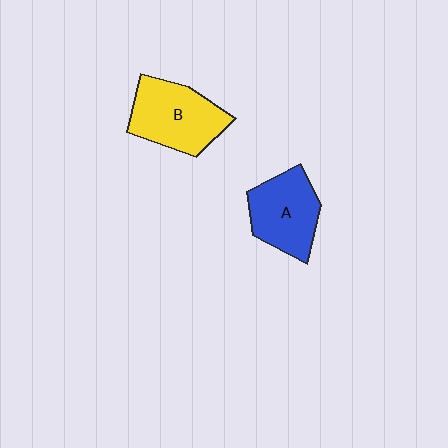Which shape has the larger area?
Shape B (yellow).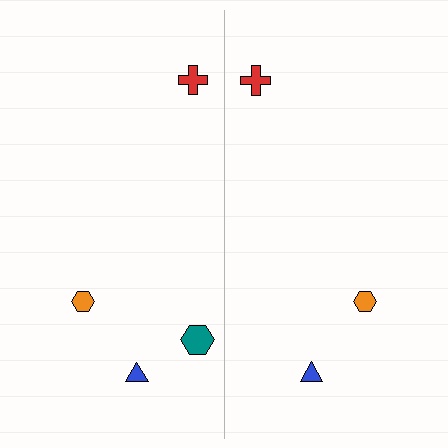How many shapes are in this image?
There are 7 shapes in this image.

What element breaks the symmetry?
A teal hexagon is missing from the right side.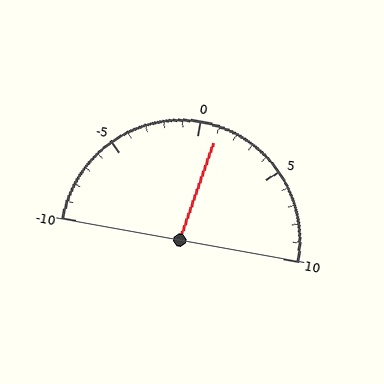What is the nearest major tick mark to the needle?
The nearest major tick mark is 0.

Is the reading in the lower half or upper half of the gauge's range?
The reading is in the upper half of the range (-10 to 10).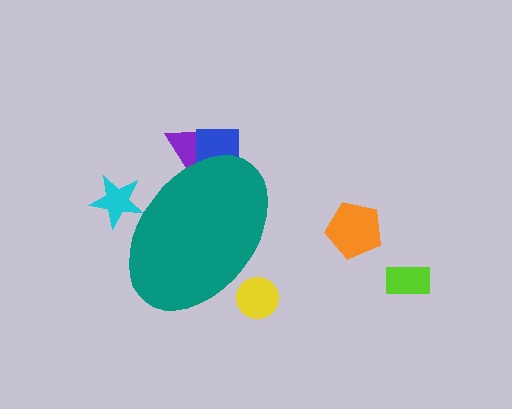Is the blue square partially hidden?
Yes, the blue square is partially hidden behind the teal ellipse.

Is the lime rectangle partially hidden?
No, the lime rectangle is fully visible.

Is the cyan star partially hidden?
Yes, the cyan star is partially hidden behind the teal ellipse.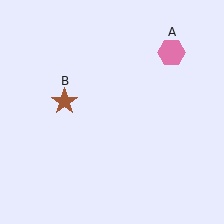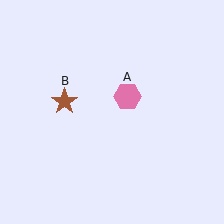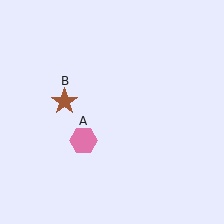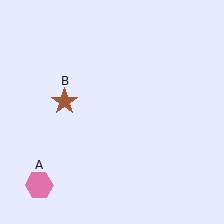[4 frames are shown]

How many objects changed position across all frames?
1 object changed position: pink hexagon (object A).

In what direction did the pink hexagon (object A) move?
The pink hexagon (object A) moved down and to the left.